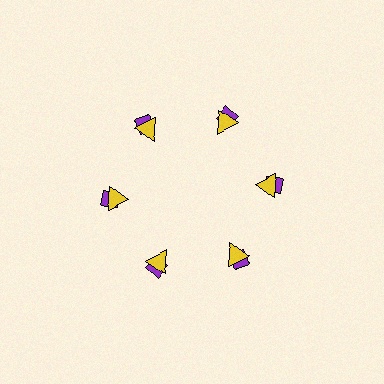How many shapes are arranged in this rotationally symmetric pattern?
There are 12 shapes, arranged in 6 groups of 2.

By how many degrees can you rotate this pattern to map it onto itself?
The pattern maps onto itself every 60 degrees of rotation.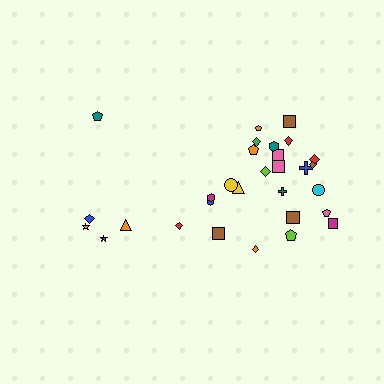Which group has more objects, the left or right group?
The right group.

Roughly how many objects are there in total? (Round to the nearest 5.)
Roughly 30 objects in total.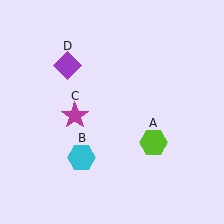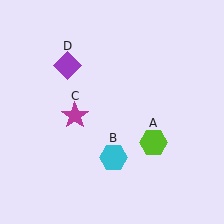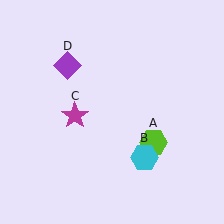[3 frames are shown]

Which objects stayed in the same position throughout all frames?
Lime hexagon (object A) and magenta star (object C) and purple diamond (object D) remained stationary.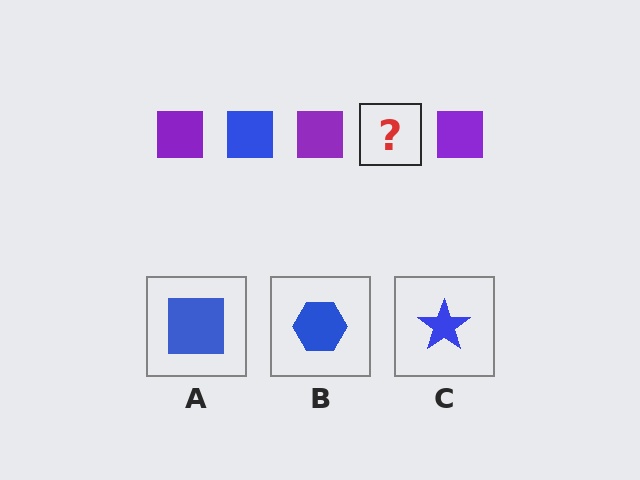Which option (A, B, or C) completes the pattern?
A.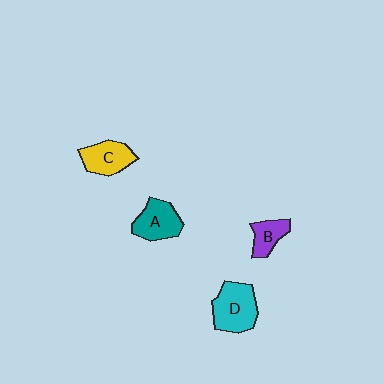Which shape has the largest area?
Shape D (cyan).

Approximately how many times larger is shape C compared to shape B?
Approximately 1.4 times.